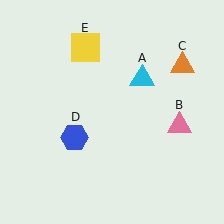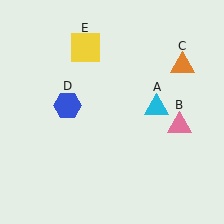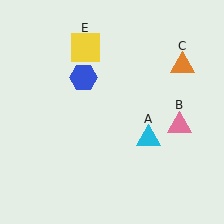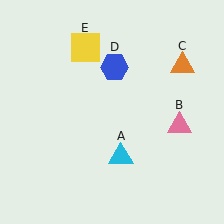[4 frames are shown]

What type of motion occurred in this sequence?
The cyan triangle (object A), blue hexagon (object D) rotated clockwise around the center of the scene.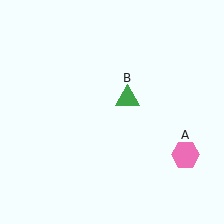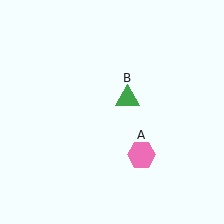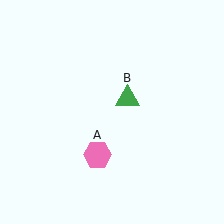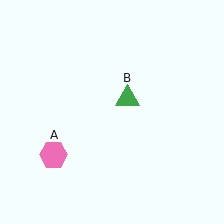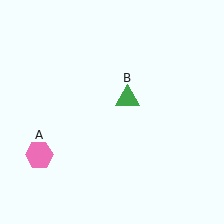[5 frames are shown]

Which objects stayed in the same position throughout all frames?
Green triangle (object B) remained stationary.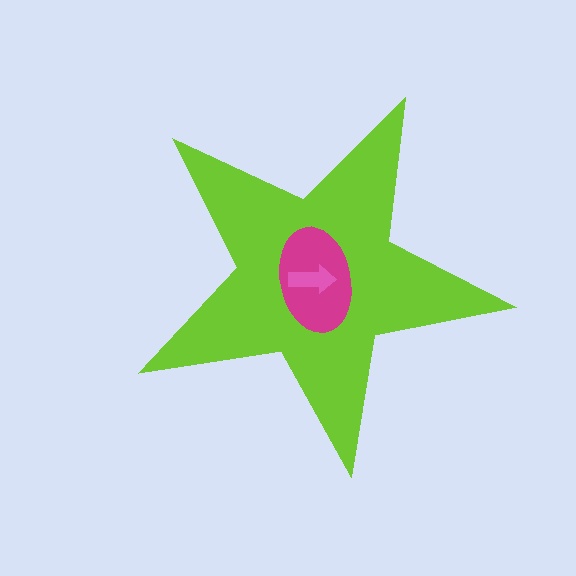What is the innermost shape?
The pink arrow.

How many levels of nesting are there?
3.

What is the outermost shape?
The lime star.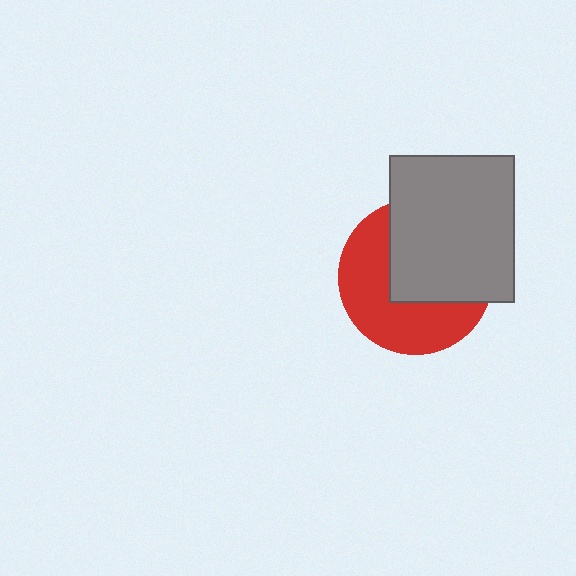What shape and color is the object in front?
The object in front is a gray rectangle.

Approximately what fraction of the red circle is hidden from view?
Roughly 50% of the red circle is hidden behind the gray rectangle.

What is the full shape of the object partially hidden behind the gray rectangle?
The partially hidden object is a red circle.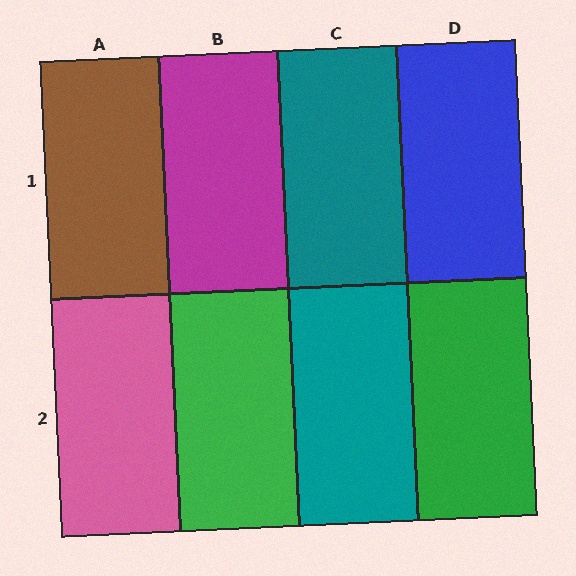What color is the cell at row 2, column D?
Green.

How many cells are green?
2 cells are green.